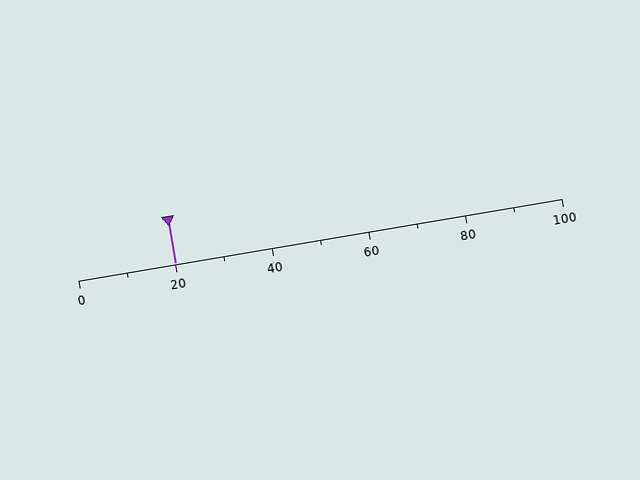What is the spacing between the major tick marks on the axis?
The major ticks are spaced 20 apart.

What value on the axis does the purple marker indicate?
The marker indicates approximately 20.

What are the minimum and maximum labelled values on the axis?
The axis runs from 0 to 100.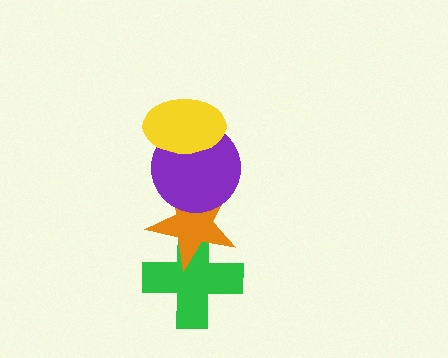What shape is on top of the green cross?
The orange star is on top of the green cross.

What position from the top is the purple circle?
The purple circle is 2nd from the top.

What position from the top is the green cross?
The green cross is 4th from the top.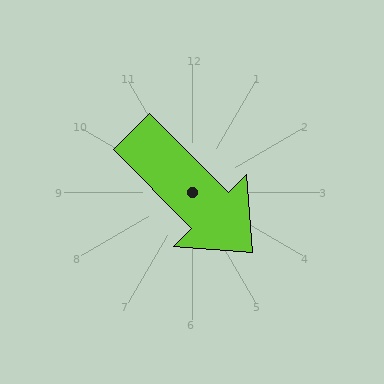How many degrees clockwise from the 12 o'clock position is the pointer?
Approximately 135 degrees.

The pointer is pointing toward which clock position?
Roughly 5 o'clock.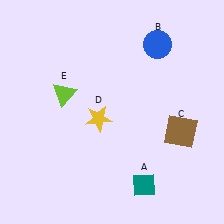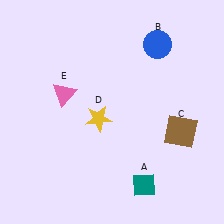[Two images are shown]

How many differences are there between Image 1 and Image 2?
There is 1 difference between the two images.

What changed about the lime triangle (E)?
In Image 1, E is lime. In Image 2, it changed to pink.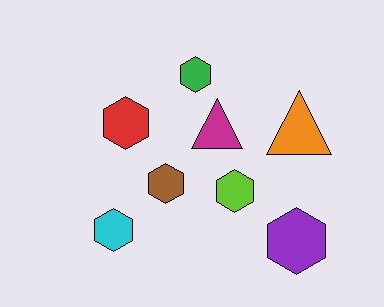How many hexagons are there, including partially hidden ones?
There are 6 hexagons.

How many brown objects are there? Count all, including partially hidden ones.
There is 1 brown object.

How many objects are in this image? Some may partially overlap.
There are 8 objects.